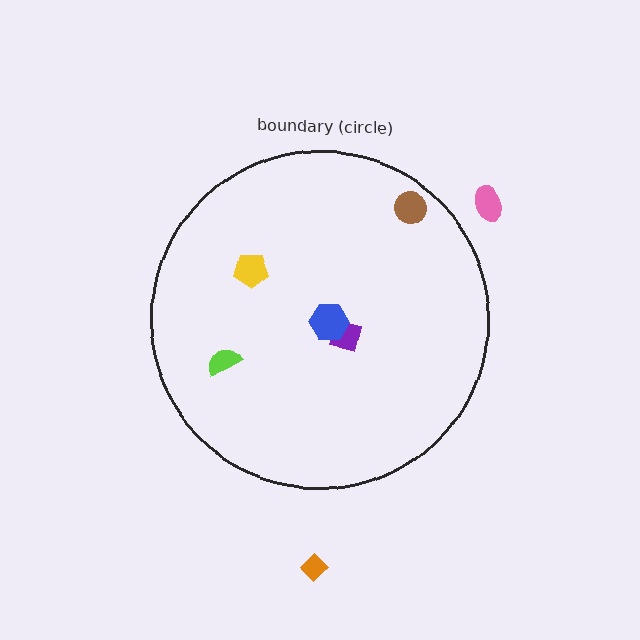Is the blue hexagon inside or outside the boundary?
Inside.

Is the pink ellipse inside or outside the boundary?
Outside.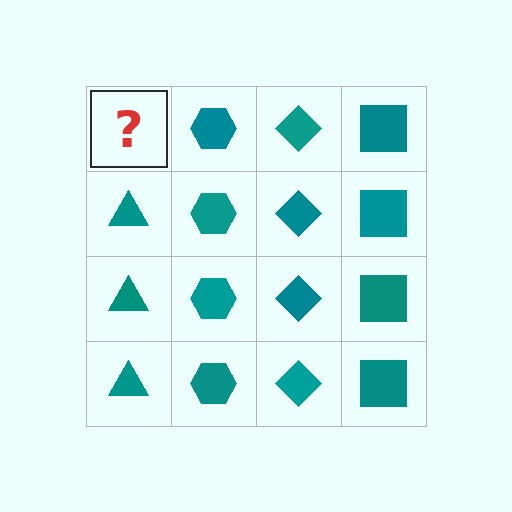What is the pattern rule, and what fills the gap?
The rule is that each column has a consistent shape. The gap should be filled with a teal triangle.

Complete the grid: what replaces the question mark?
The question mark should be replaced with a teal triangle.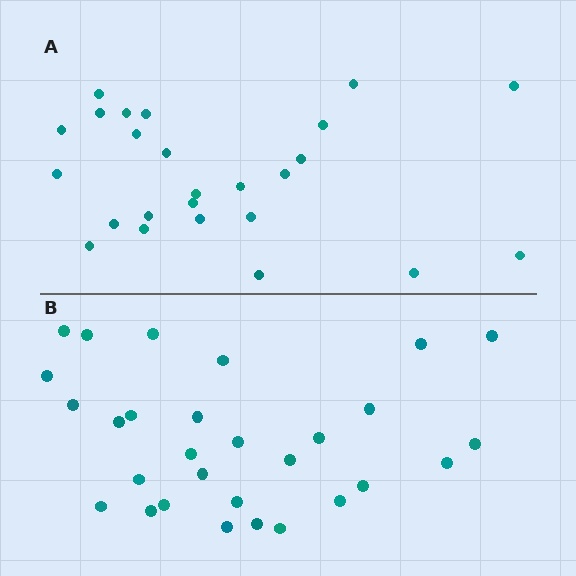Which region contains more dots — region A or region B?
Region B (the bottom region) has more dots.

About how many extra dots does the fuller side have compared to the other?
Region B has about 4 more dots than region A.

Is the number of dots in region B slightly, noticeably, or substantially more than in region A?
Region B has only slightly more — the two regions are fairly close. The ratio is roughly 1.2 to 1.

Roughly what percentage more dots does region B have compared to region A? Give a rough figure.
About 15% more.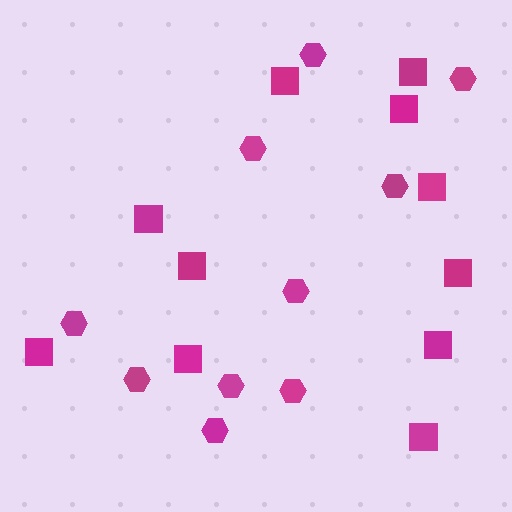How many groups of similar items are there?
There are 2 groups: one group of hexagons (10) and one group of squares (11).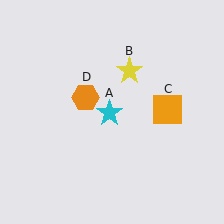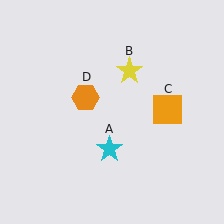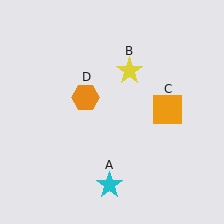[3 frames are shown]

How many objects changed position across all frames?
1 object changed position: cyan star (object A).